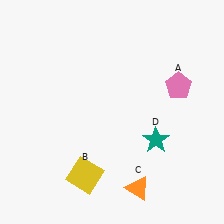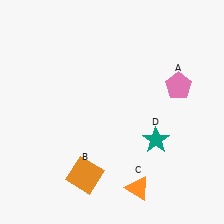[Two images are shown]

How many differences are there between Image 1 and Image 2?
There is 1 difference between the two images.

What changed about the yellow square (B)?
In Image 1, B is yellow. In Image 2, it changed to orange.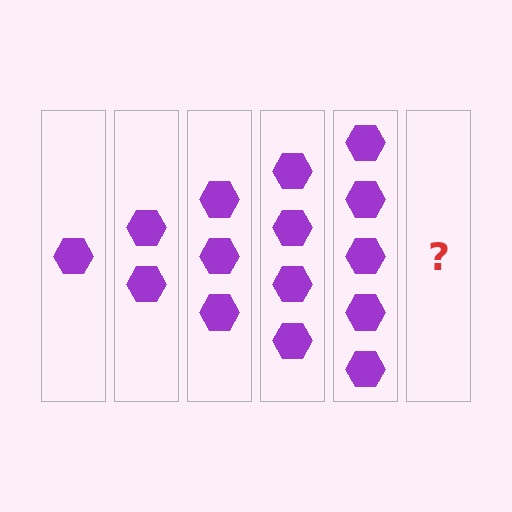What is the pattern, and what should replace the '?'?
The pattern is that each step adds one more hexagon. The '?' should be 6 hexagons.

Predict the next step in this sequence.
The next step is 6 hexagons.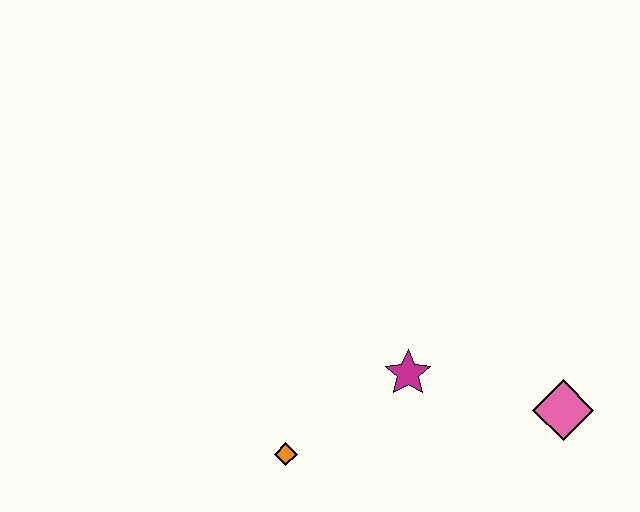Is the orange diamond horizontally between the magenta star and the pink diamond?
No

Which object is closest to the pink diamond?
The magenta star is closest to the pink diamond.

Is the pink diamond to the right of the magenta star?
Yes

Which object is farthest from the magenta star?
The pink diamond is farthest from the magenta star.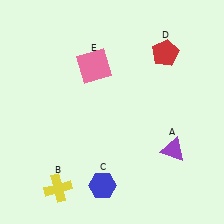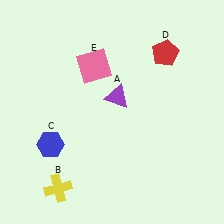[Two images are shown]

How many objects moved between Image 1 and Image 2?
2 objects moved between the two images.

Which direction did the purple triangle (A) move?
The purple triangle (A) moved left.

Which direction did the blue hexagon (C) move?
The blue hexagon (C) moved left.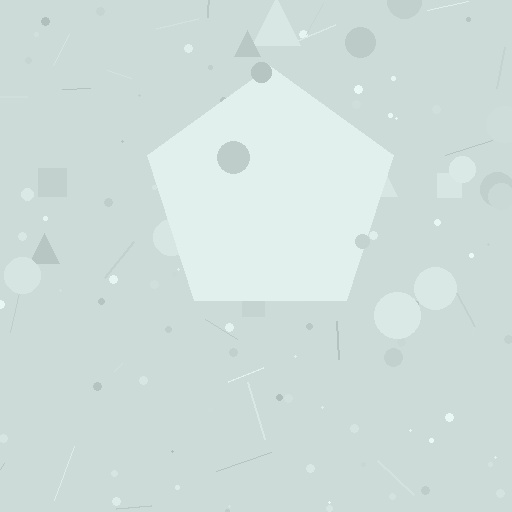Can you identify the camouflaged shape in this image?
The camouflaged shape is a pentagon.